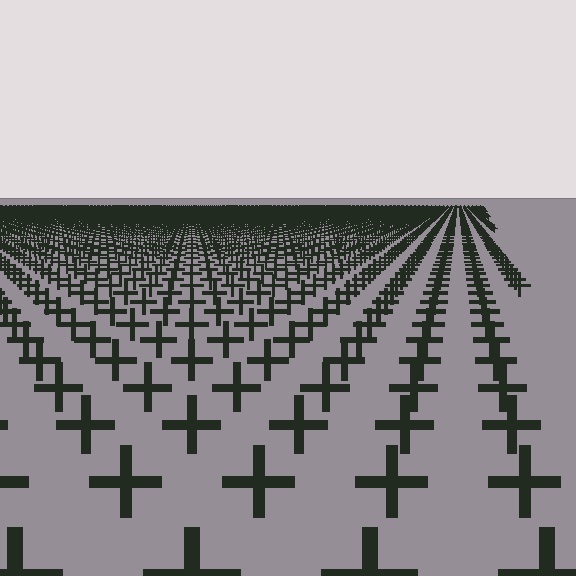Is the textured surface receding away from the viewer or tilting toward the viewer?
The surface is receding away from the viewer. Texture elements get smaller and denser toward the top.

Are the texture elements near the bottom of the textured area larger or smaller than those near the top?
Larger. Near the bottom, elements are closer to the viewer and appear at a bigger on-screen size.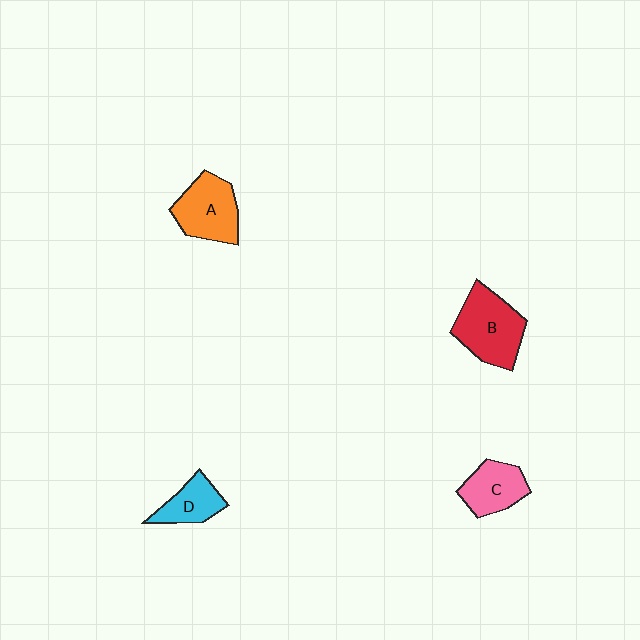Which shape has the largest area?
Shape B (red).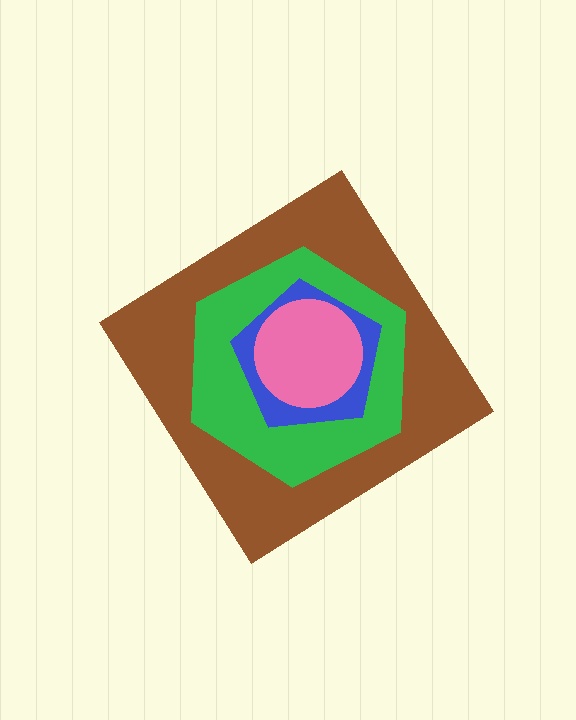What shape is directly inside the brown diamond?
The green hexagon.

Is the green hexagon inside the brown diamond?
Yes.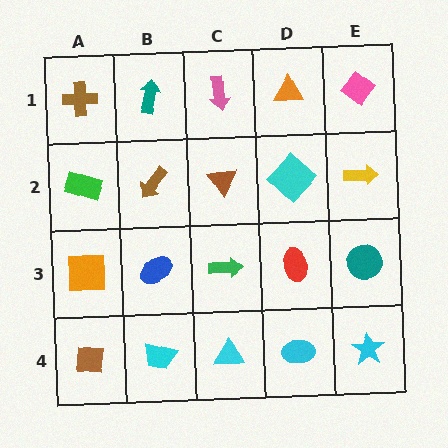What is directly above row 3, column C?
A brown triangle.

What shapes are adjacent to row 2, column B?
A teal arrow (row 1, column B), a blue ellipse (row 3, column B), a green rectangle (row 2, column A), a brown triangle (row 2, column C).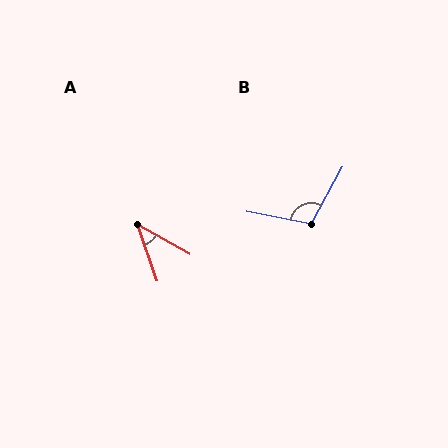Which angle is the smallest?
A, at approximately 42 degrees.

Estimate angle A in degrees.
Approximately 42 degrees.